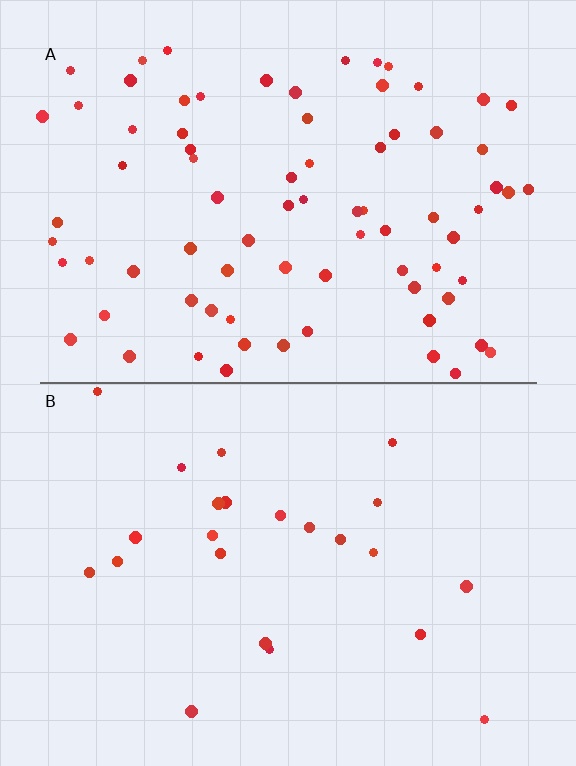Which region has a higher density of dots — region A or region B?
A (the top).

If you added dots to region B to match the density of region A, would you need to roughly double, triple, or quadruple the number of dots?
Approximately triple.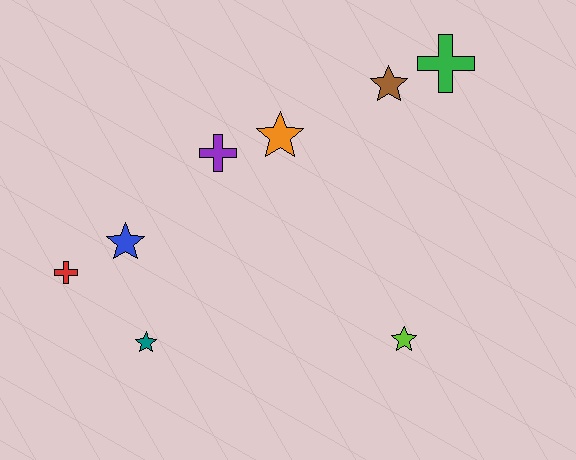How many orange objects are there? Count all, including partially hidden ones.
There is 1 orange object.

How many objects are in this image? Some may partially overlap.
There are 8 objects.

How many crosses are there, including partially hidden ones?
There are 3 crosses.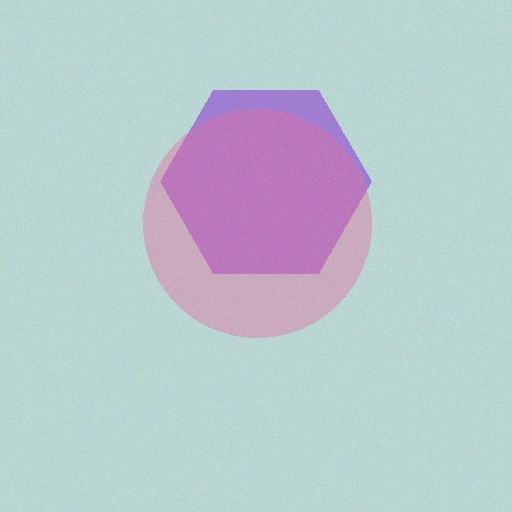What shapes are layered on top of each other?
The layered shapes are: a purple hexagon, a pink circle.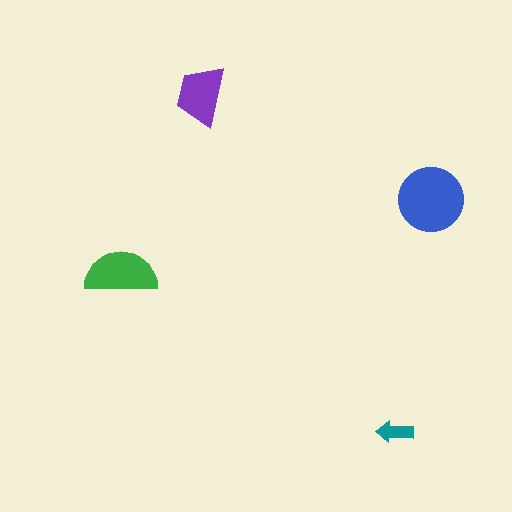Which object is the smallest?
The teal arrow.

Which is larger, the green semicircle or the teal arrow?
The green semicircle.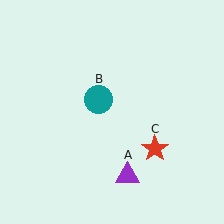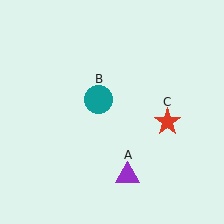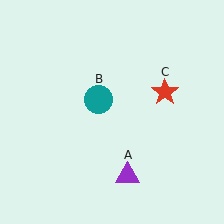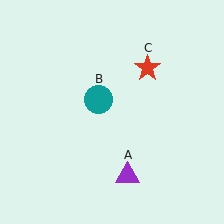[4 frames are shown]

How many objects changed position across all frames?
1 object changed position: red star (object C).